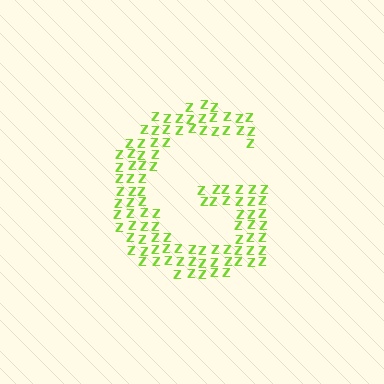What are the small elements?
The small elements are letter Z's.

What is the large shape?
The large shape is the letter G.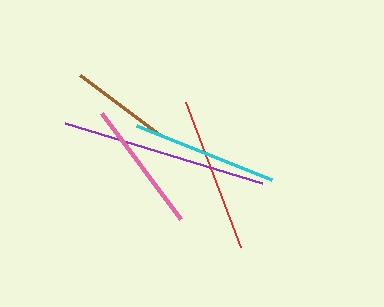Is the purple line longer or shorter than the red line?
The purple line is longer than the red line.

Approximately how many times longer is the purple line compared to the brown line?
The purple line is approximately 2.0 times the length of the brown line.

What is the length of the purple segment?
The purple segment is approximately 206 pixels long.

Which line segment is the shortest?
The brown line is the shortest at approximately 101 pixels.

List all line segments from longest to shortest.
From longest to shortest: purple, red, cyan, pink, brown.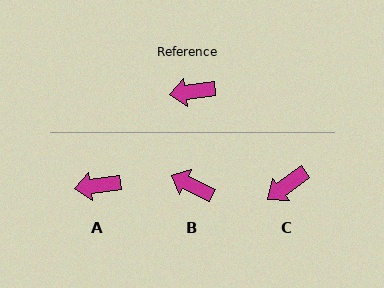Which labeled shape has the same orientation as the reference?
A.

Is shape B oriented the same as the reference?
No, it is off by about 34 degrees.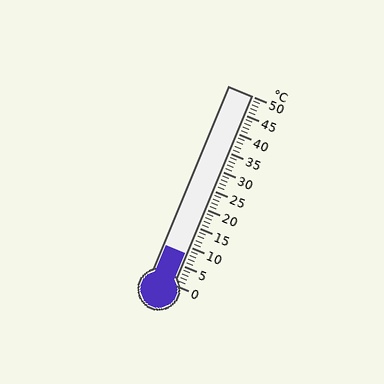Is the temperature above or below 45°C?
The temperature is below 45°C.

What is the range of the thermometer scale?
The thermometer scale ranges from 0°C to 50°C.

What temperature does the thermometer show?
The thermometer shows approximately 8°C.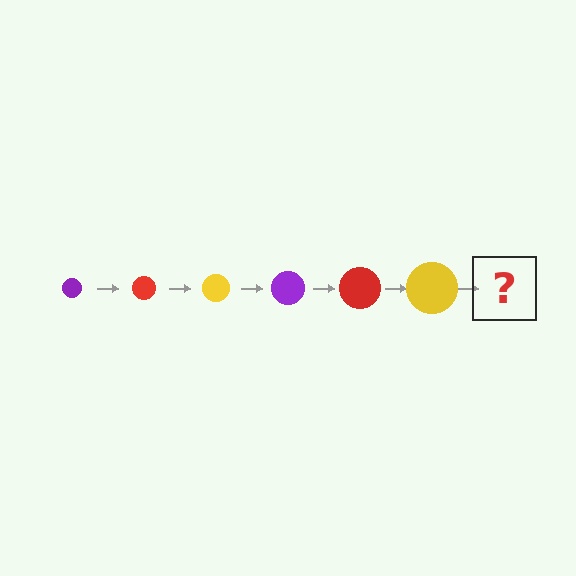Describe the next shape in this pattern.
It should be a purple circle, larger than the previous one.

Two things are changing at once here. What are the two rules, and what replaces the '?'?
The two rules are that the circle grows larger each step and the color cycles through purple, red, and yellow. The '?' should be a purple circle, larger than the previous one.